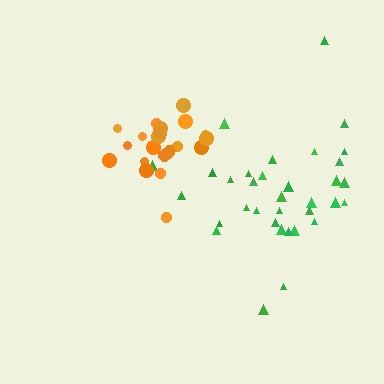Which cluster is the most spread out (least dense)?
Green.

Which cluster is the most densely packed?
Orange.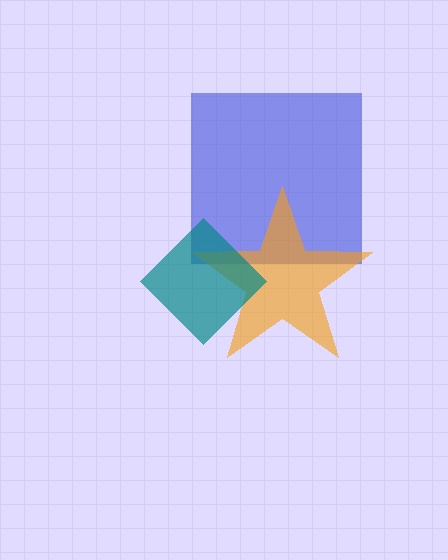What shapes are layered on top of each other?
The layered shapes are: a blue square, an orange star, a teal diamond.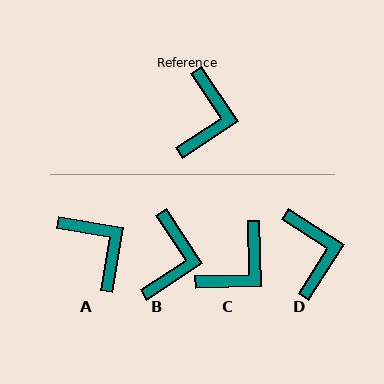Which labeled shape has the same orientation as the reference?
B.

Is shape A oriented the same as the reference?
No, it is off by about 47 degrees.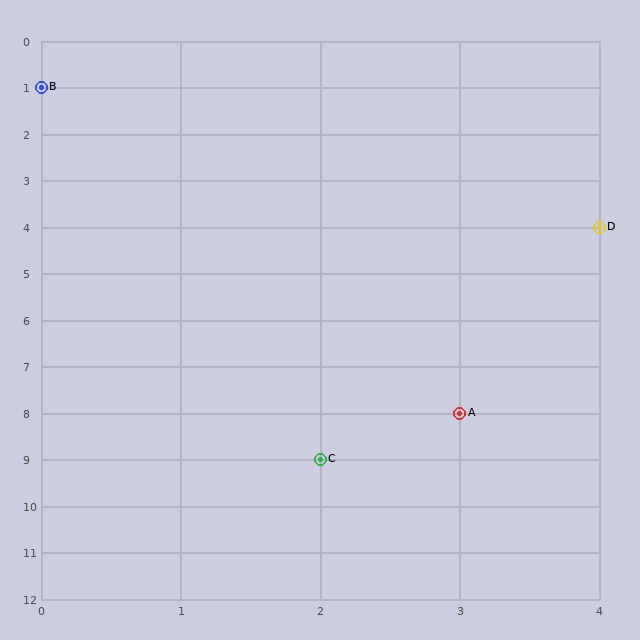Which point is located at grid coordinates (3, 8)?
Point A is at (3, 8).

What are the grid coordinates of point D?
Point D is at grid coordinates (4, 4).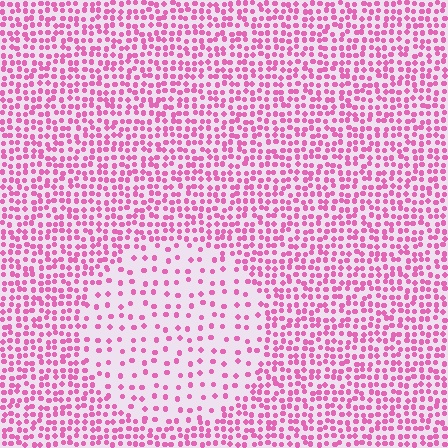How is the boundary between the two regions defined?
The boundary is defined by a change in element density (approximately 2.5x ratio). All elements are the same color, size, and shape.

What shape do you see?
I see a circle.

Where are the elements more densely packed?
The elements are more densely packed outside the circle boundary.